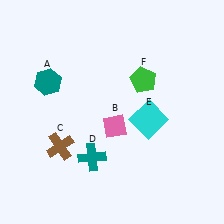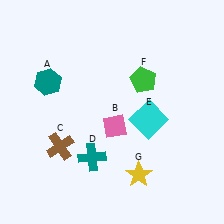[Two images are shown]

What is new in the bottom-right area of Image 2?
A yellow star (G) was added in the bottom-right area of Image 2.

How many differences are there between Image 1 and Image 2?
There is 1 difference between the two images.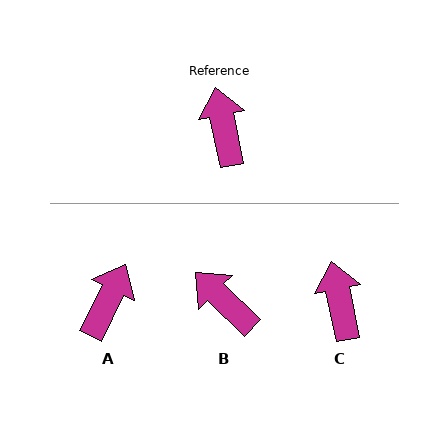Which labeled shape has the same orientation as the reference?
C.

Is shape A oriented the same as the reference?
No, it is off by about 38 degrees.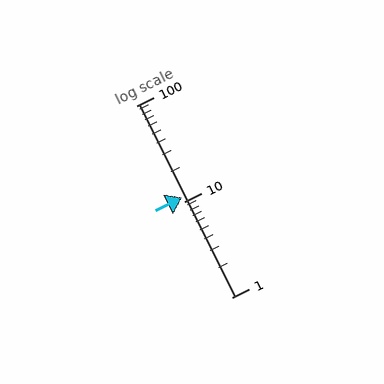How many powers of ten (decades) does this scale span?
The scale spans 2 decades, from 1 to 100.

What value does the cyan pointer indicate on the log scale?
The pointer indicates approximately 11.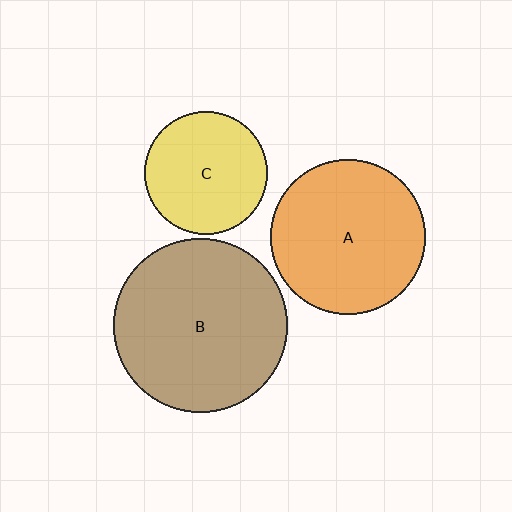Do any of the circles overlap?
No, none of the circles overlap.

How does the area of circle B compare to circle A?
Approximately 1.3 times.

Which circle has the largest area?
Circle B (brown).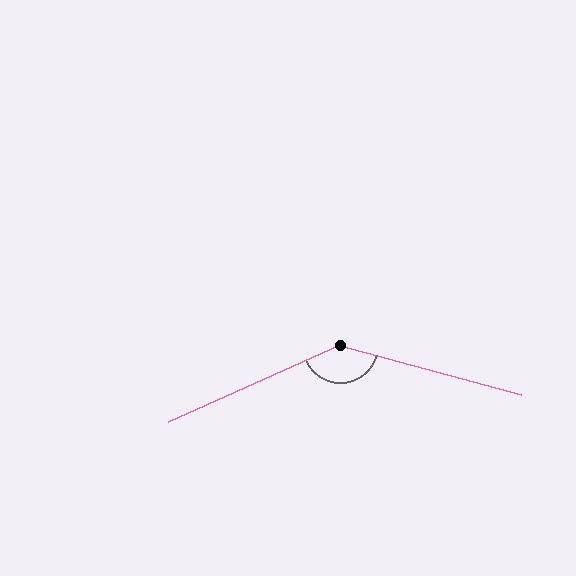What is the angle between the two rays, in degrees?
Approximately 141 degrees.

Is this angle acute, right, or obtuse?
It is obtuse.